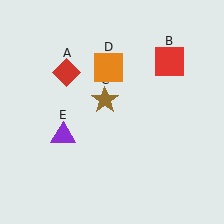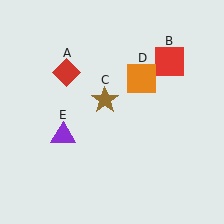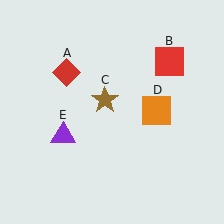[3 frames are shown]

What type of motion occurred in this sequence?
The orange square (object D) rotated clockwise around the center of the scene.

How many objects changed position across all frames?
1 object changed position: orange square (object D).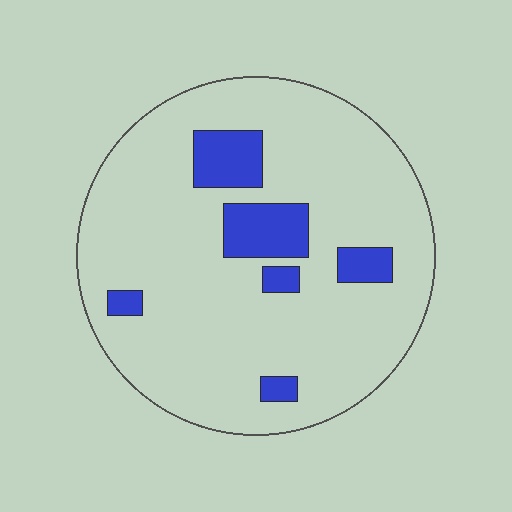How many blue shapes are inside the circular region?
6.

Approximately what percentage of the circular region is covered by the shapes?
Approximately 15%.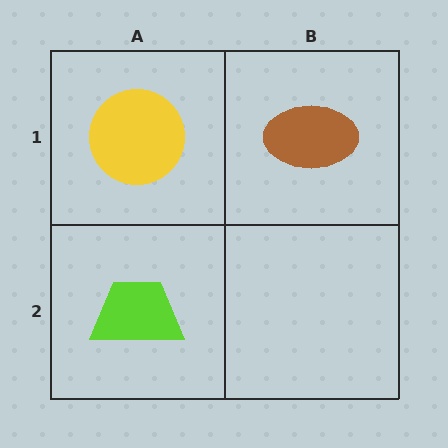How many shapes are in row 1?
2 shapes.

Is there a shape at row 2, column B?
No, that cell is empty.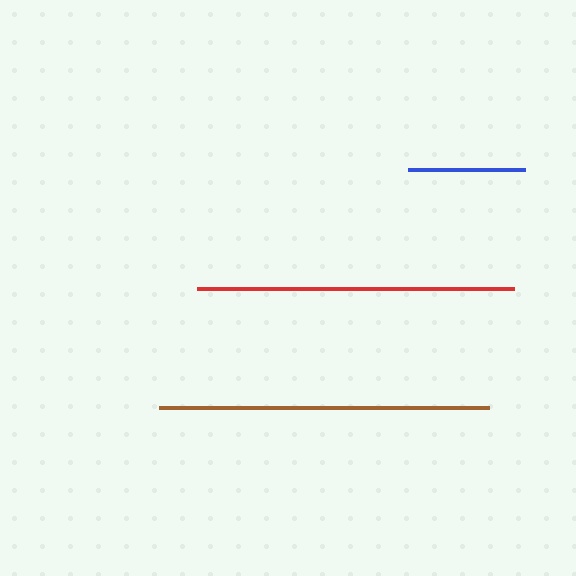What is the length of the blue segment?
The blue segment is approximately 117 pixels long.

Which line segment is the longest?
The brown line is the longest at approximately 331 pixels.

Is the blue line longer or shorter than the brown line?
The brown line is longer than the blue line.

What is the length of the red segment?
The red segment is approximately 317 pixels long.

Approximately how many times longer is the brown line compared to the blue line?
The brown line is approximately 2.8 times the length of the blue line.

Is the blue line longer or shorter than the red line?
The red line is longer than the blue line.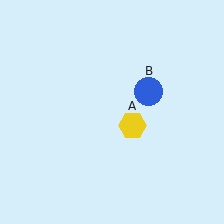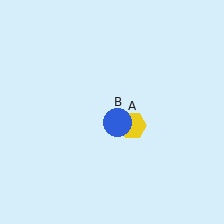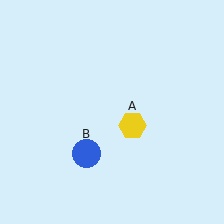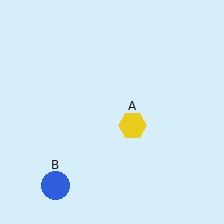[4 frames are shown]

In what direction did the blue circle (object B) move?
The blue circle (object B) moved down and to the left.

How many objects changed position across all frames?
1 object changed position: blue circle (object B).